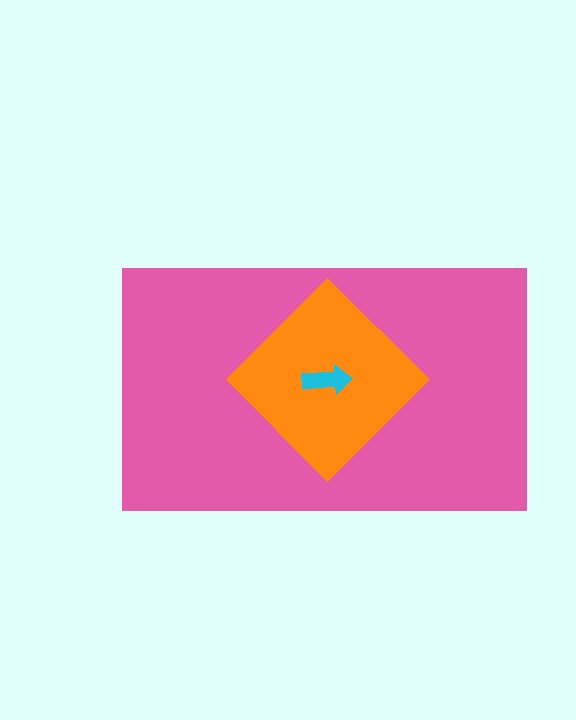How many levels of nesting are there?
3.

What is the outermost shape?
The pink rectangle.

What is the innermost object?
The cyan arrow.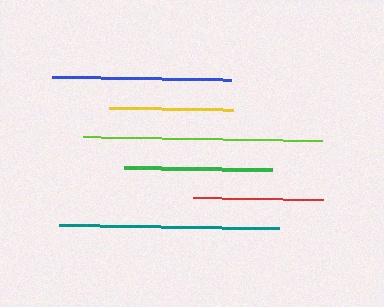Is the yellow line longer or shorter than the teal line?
The teal line is longer than the yellow line.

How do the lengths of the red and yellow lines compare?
The red and yellow lines are approximately the same length.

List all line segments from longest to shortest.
From longest to shortest: lime, teal, blue, green, red, yellow.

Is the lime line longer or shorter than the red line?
The lime line is longer than the red line.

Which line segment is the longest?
The lime line is the longest at approximately 239 pixels.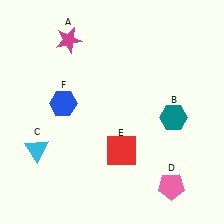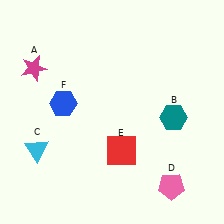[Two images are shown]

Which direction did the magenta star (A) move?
The magenta star (A) moved left.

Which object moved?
The magenta star (A) moved left.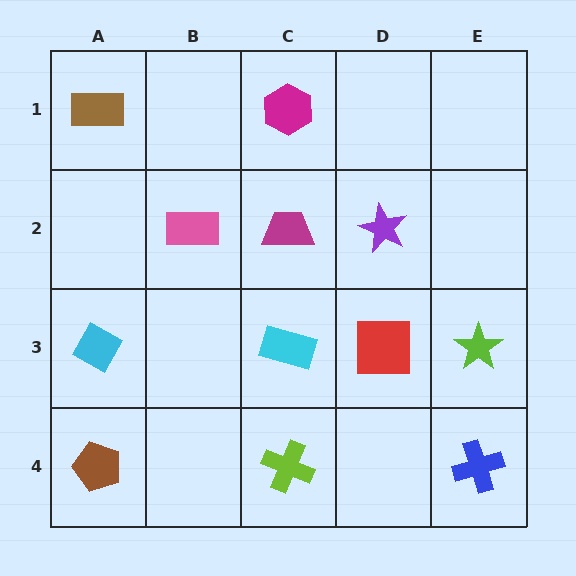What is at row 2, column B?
A pink rectangle.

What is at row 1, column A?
A brown rectangle.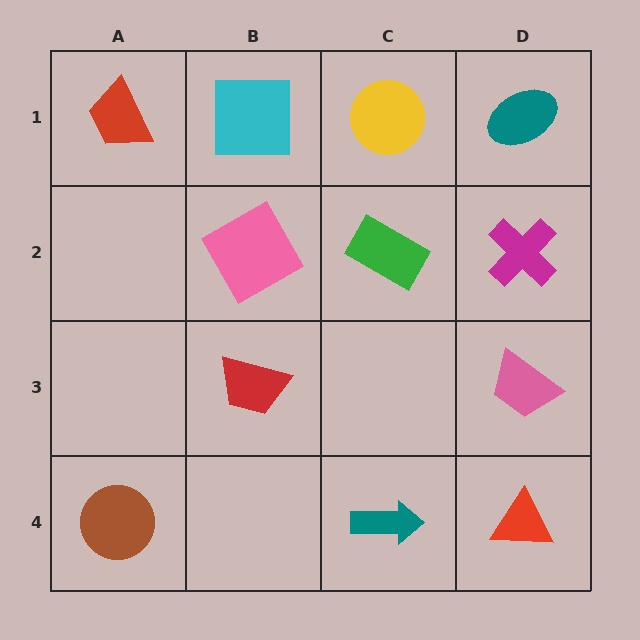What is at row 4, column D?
A red triangle.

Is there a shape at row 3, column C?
No, that cell is empty.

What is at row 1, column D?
A teal ellipse.